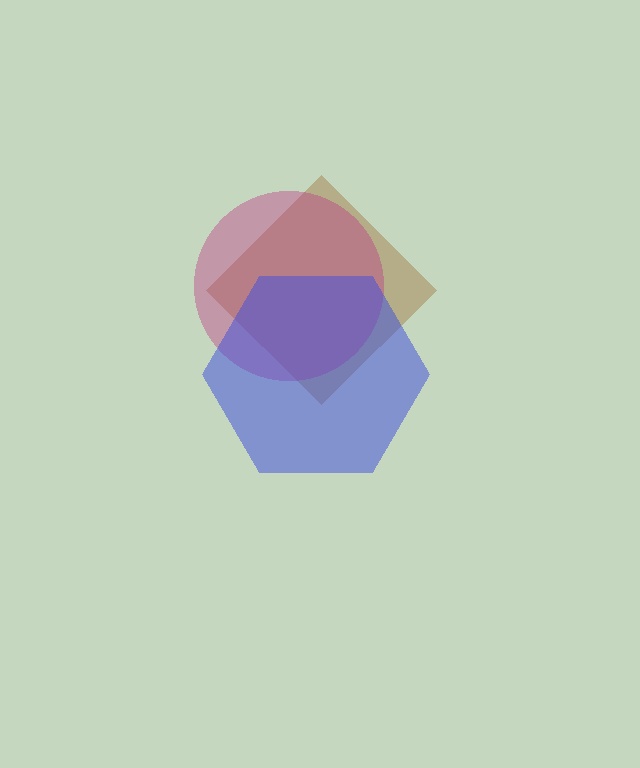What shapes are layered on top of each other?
The layered shapes are: a brown diamond, a magenta circle, a blue hexagon.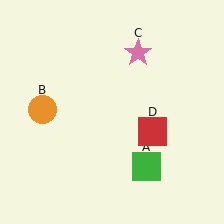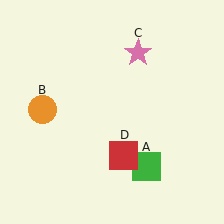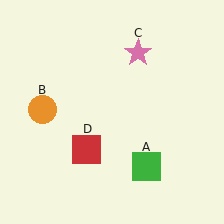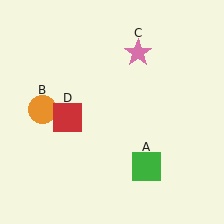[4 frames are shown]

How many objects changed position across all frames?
1 object changed position: red square (object D).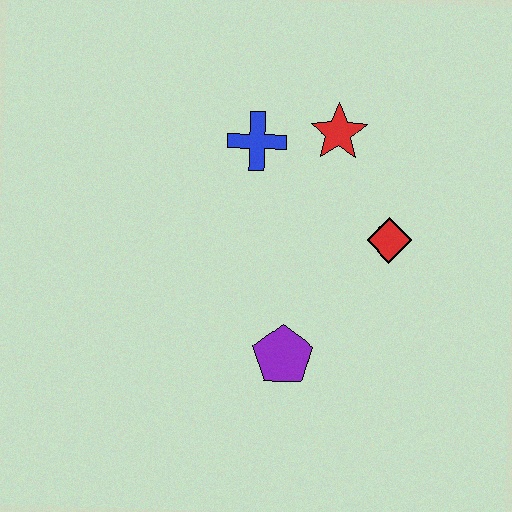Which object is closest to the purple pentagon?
The red diamond is closest to the purple pentagon.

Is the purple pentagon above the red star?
No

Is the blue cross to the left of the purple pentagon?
Yes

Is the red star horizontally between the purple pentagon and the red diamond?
Yes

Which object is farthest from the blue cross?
The purple pentagon is farthest from the blue cross.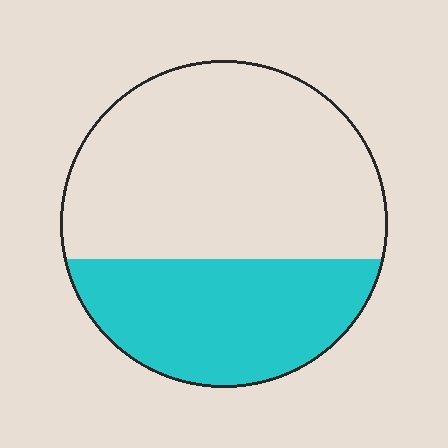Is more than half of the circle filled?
No.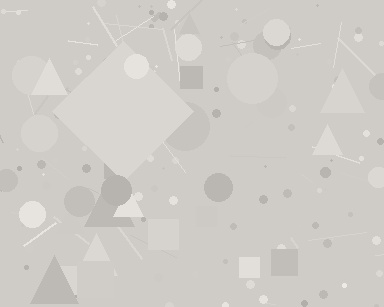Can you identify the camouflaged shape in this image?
The camouflaged shape is a diamond.